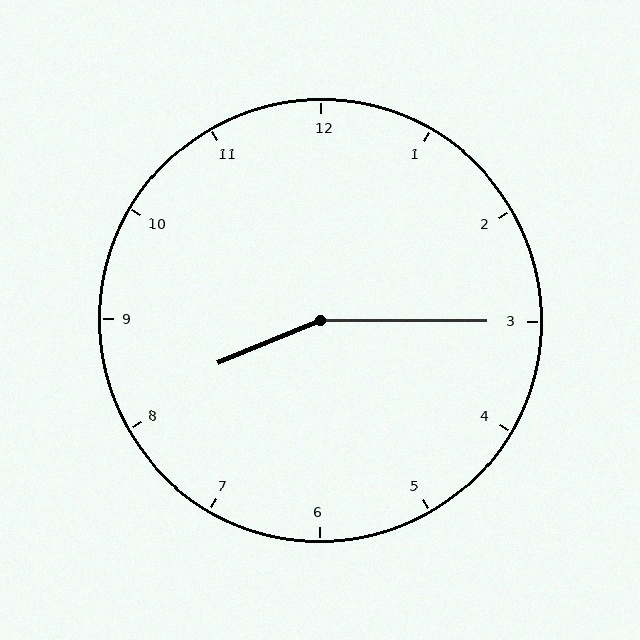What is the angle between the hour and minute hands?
Approximately 158 degrees.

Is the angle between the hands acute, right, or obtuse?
It is obtuse.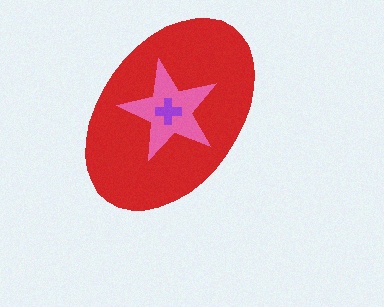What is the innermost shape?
The purple cross.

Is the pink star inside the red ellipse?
Yes.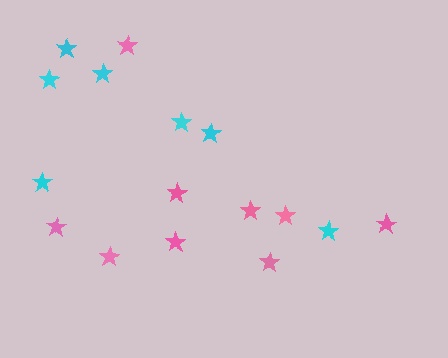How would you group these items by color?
There are 2 groups: one group of pink stars (9) and one group of cyan stars (7).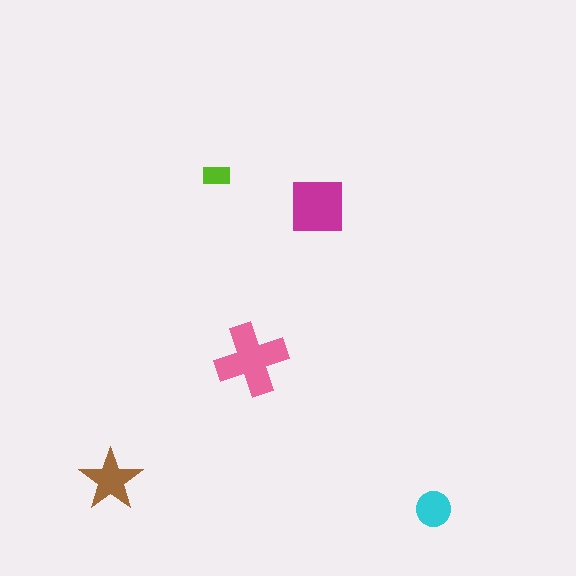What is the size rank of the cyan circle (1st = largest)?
4th.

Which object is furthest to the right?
The cyan circle is rightmost.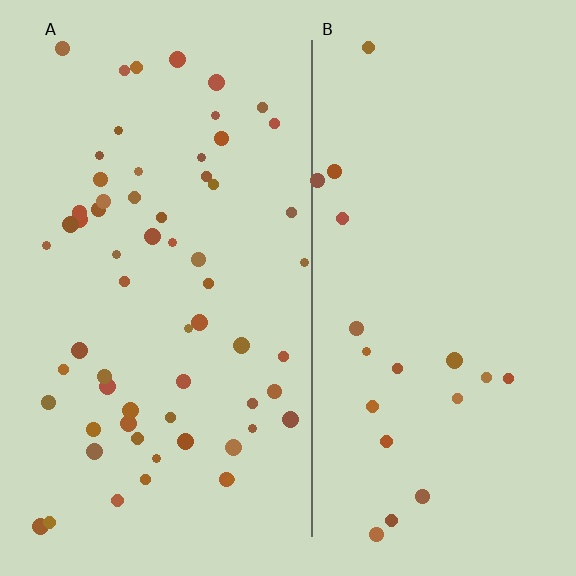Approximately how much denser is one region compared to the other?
Approximately 3.2× — region A over region B.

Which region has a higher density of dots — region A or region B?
A (the left).